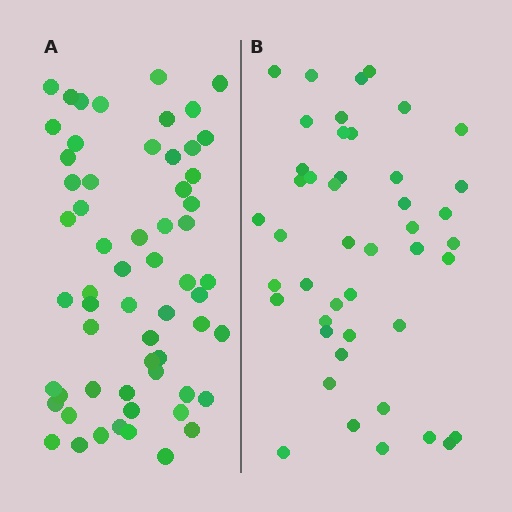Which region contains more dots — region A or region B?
Region A (the left region) has more dots.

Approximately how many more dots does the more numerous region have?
Region A has approximately 15 more dots than region B.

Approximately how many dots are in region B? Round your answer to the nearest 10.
About 40 dots. (The exact count is 45, which rounds to 40.)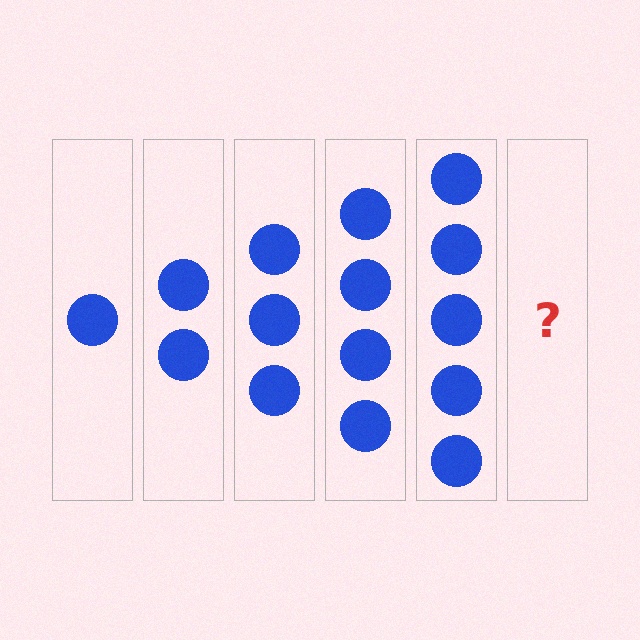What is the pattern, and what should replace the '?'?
The pattern is that each step adds one more circle. The '?' should be 6 circles.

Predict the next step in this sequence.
The next step is 6 circles.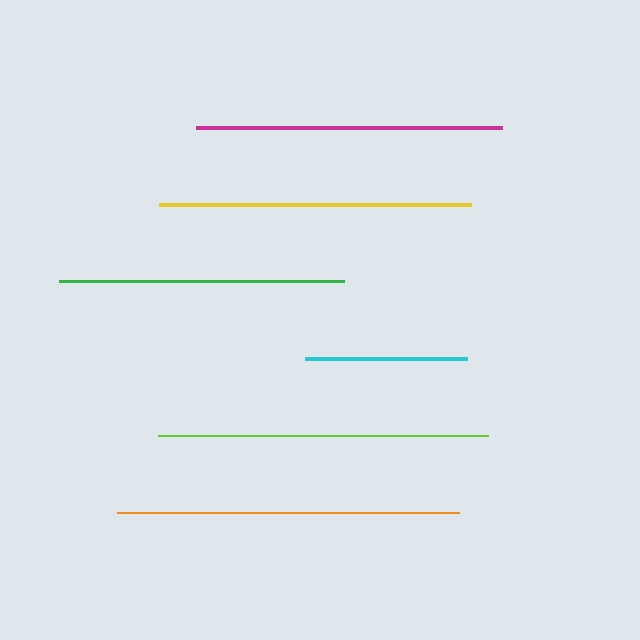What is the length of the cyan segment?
The cyan segment is approximately 162 pixels long.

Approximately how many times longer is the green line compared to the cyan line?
The green line is approximately 1.8 times the length of the cyan line.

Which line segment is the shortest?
The cyan line is the shortest at approximately 162 pixels.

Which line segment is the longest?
The orange line is the longest at approximately 342 pixels.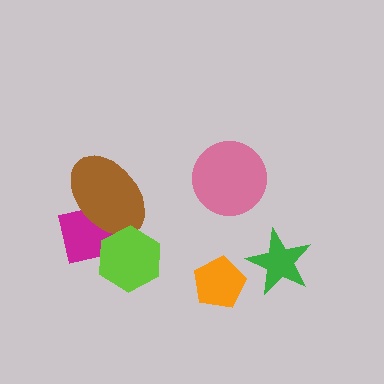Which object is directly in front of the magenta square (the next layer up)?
The brown ellipse is directly in front of the magenta square.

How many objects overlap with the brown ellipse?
2 objects overlap with the brown ellipse.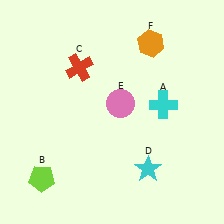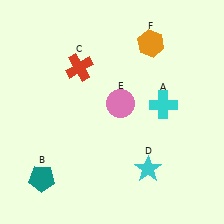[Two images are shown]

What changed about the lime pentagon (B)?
In Image 1, B is lime. In Image 2, it changed to teal.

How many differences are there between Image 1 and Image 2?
There is 1 difference between the two images.